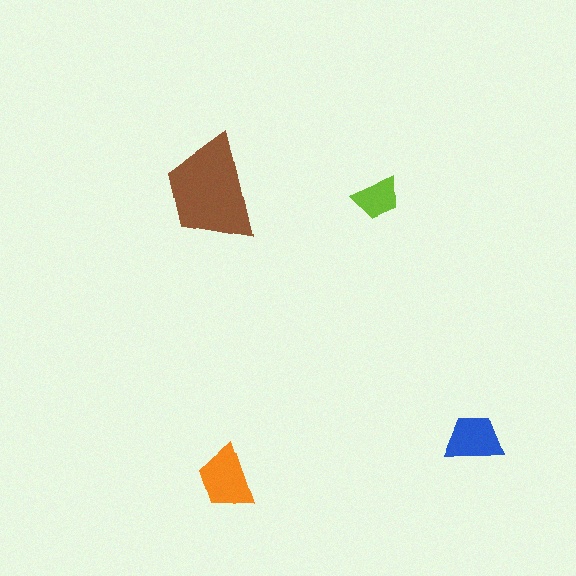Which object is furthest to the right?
The blue trapezoid is rightmost.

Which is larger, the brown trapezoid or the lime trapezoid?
The brown one.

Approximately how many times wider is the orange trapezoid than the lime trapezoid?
About 1.5 times wider.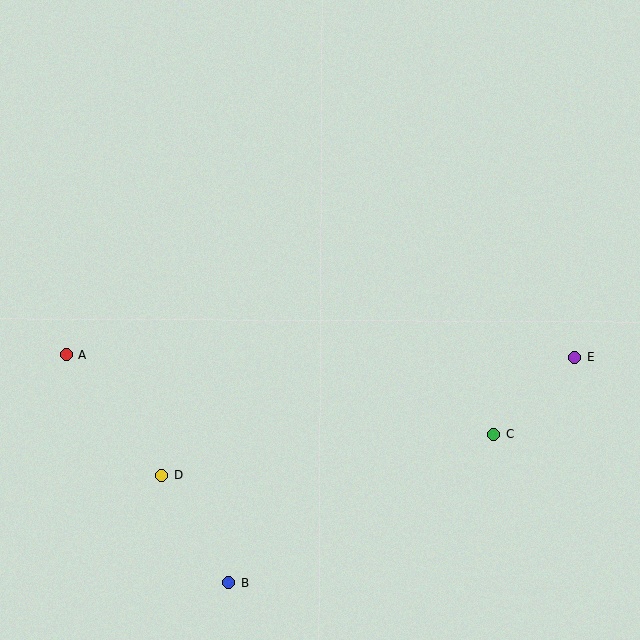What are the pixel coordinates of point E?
Point E is at (574, 357).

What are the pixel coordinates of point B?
Point B is at (229, 582).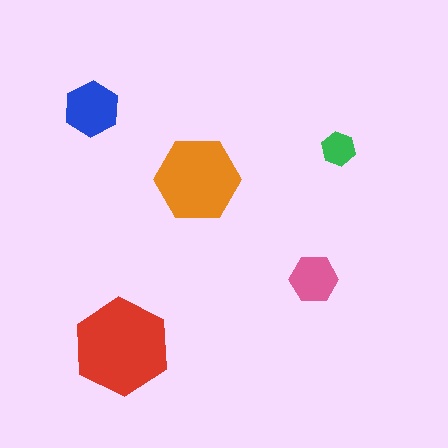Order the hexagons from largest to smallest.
the red one, the orange one, the blue one, the pink one, the green one.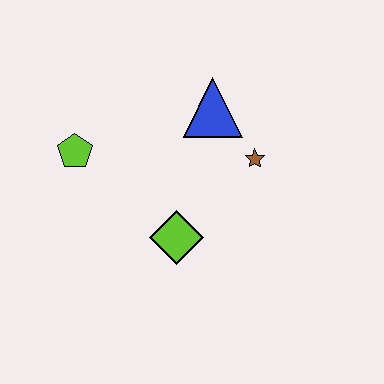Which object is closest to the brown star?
The blue triangle is closest to the brown star.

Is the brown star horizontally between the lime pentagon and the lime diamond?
No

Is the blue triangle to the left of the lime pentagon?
No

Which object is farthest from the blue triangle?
The lime pentagon is farthest from the blue triangle.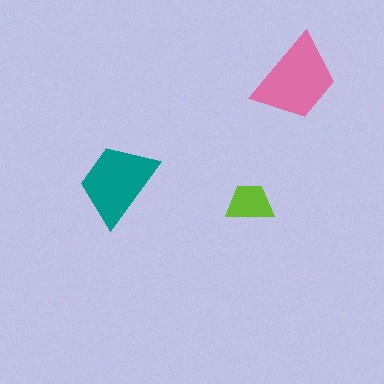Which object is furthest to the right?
The pink trapezoid is rightmost.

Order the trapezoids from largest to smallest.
the pink one, the teal one, the lime one.